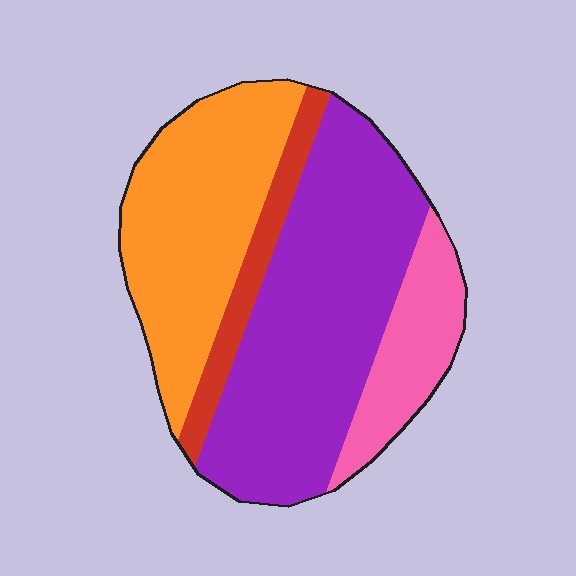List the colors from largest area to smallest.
From largest to smallest: purple, orange, pink, red.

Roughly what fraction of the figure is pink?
Pink takes up about one eighth (1/8) of the figure.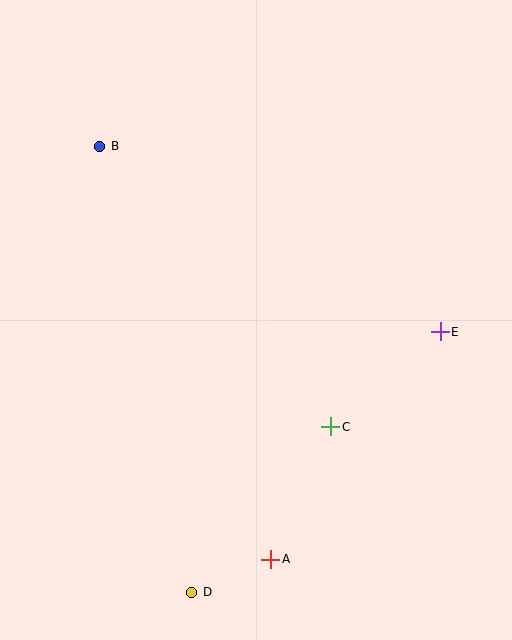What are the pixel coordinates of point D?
Point D is at (192, 592).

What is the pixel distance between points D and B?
The distance between D and B is 455 pixels.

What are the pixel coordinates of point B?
Point B is at (100, 146).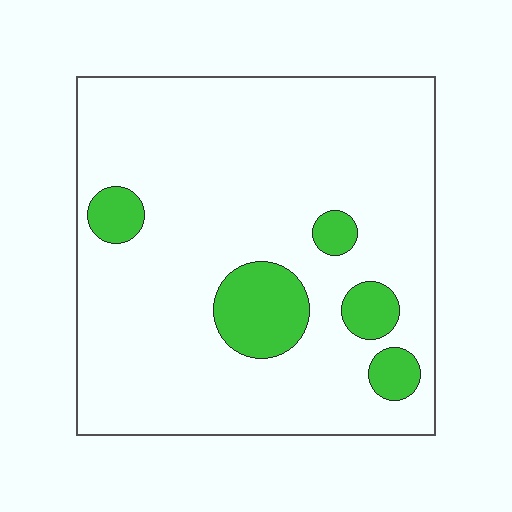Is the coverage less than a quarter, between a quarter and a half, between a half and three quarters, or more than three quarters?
Less than a quarter.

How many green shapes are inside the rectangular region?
5.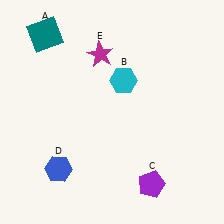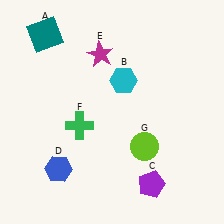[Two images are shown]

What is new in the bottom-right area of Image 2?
A lime circle (G) was added in the bottom-right area of Image 2.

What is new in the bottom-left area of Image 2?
A green cross (F) was added in the bottom-left area of Image 2.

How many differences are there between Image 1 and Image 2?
There are 2 differences between the two images.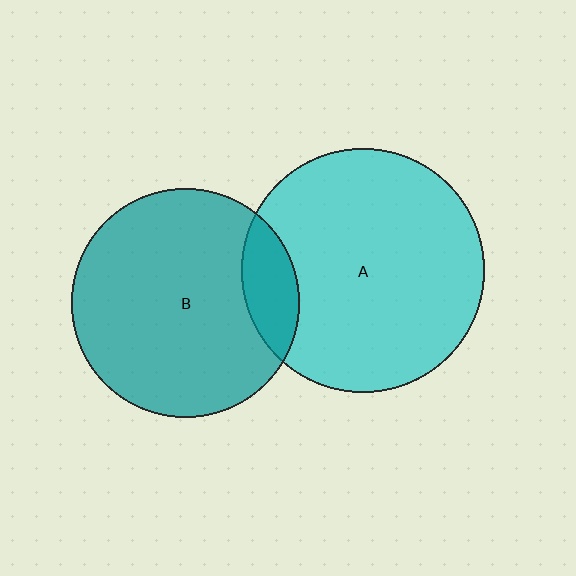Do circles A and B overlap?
Yes.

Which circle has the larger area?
Circle A (cyan).